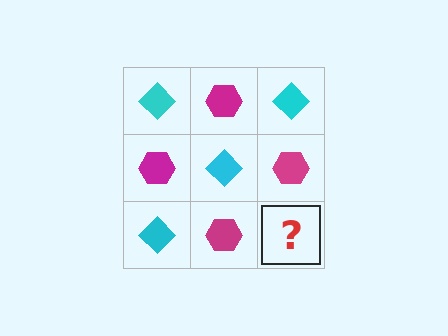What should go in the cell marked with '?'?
The missing cell should contain a cyan diamond.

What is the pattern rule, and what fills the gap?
The rule is that it alternates cyan diamond and magenta hexagon in a checkerboard pattern. The gap should be filled with a cyan diamond.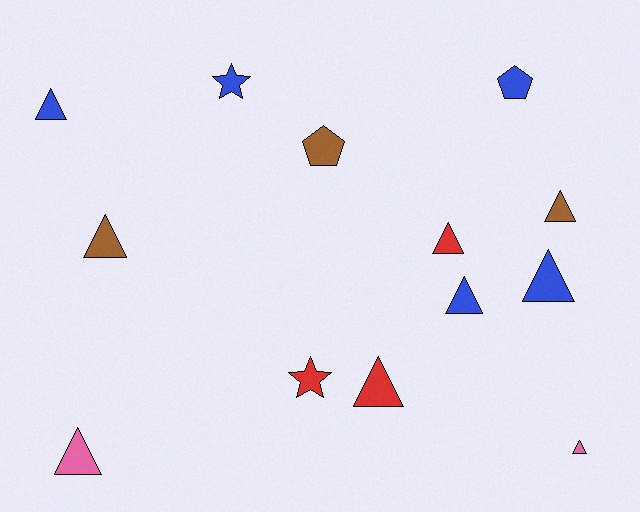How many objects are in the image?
There are 13 objects.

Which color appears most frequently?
Blue, with 5 objects.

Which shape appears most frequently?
Triangle, with 9 objects.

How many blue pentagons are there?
There is 1 blue pentagon.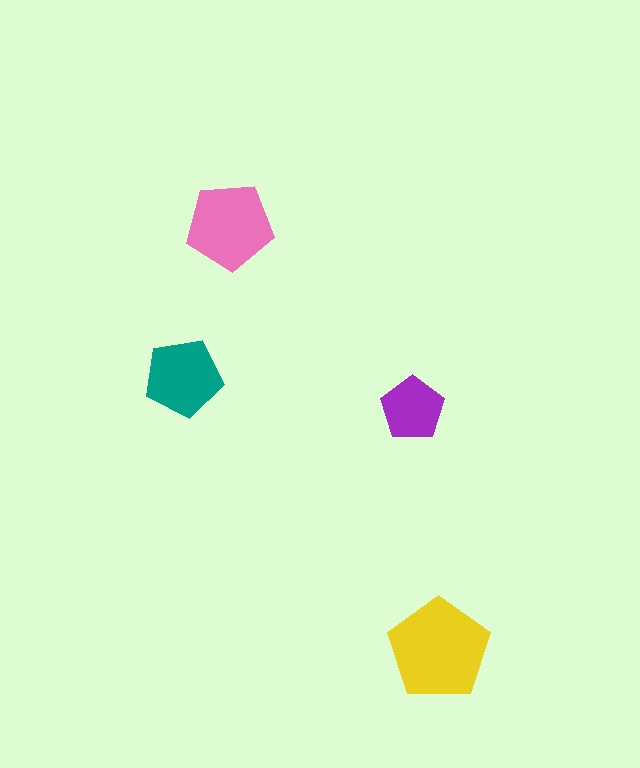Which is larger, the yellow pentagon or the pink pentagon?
The yellow one.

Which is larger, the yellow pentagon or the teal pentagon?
The yellow one.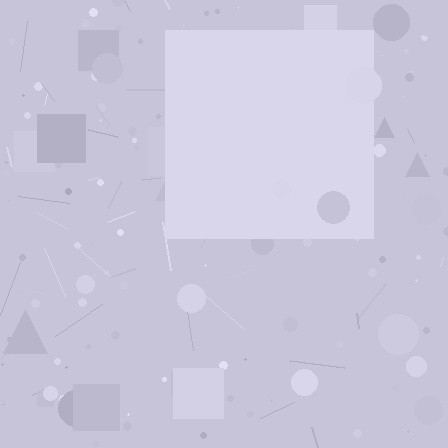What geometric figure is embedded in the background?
A square is embedded in the background.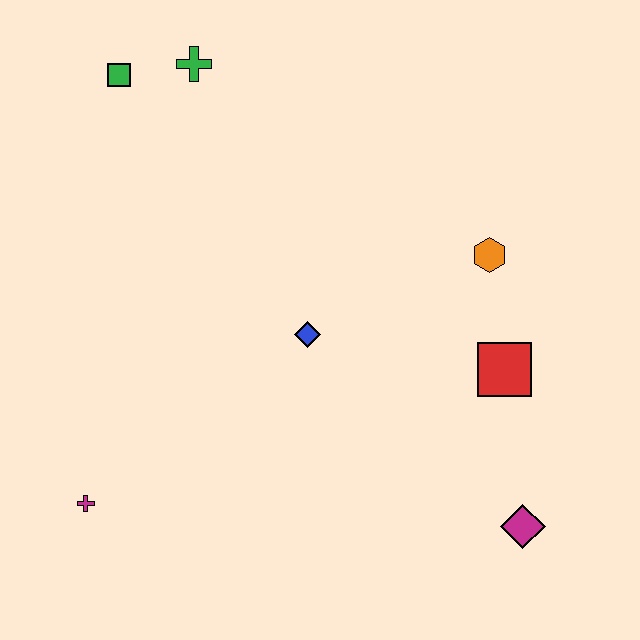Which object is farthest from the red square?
The green square is farthest from the red square.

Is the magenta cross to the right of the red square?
No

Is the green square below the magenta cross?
No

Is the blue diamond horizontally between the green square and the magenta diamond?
Yes